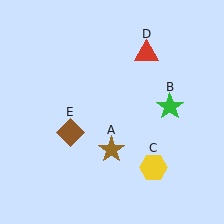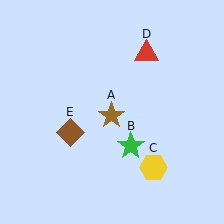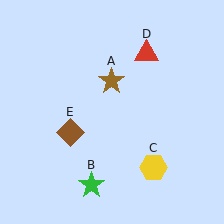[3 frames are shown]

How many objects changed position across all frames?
2 objects changed position: brown star (object A), green star (object B).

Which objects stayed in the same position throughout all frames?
Yellow hexagon (object C) and red triangle (object D) and brown diamond (object E) remained stationary.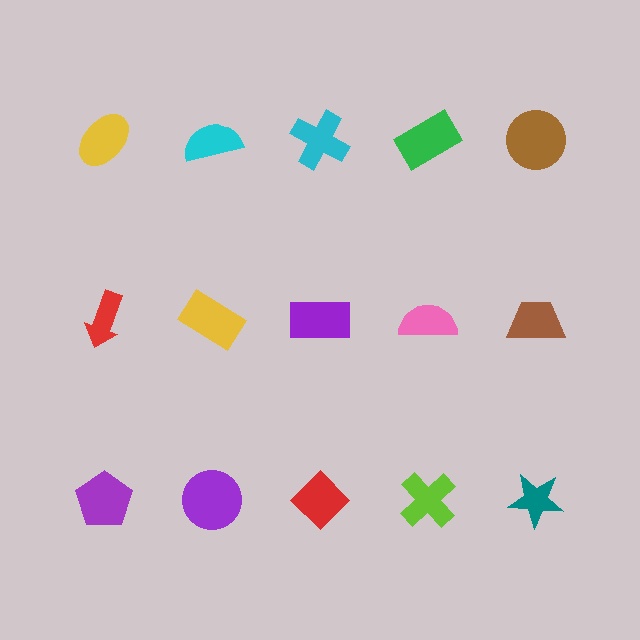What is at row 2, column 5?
A brown trapezoid.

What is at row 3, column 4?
A lime cross.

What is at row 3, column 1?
A purple pentagon.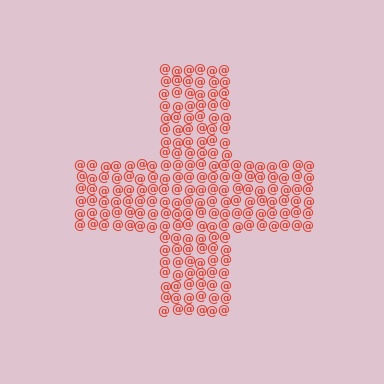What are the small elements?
The small elements are at signs.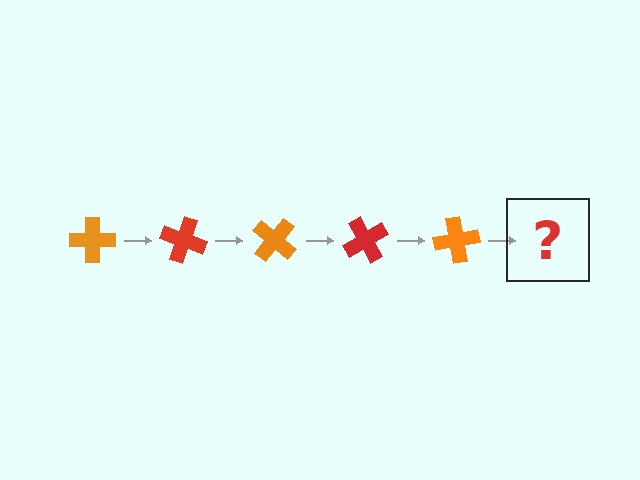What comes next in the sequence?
The next element should be a red cross, rotated 100 degrees from the start.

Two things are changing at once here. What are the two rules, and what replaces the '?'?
The two rules are that it rotates 20 degrees each step and the color cycles through orange and red. The '?' should be a red cross, rotated 100 degrees from the start.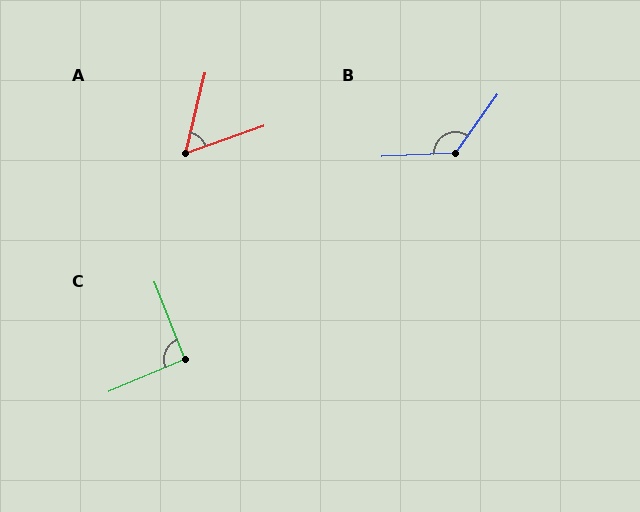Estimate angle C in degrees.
Approximately 91 degrees.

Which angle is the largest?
B, at approximately 128 degrees.